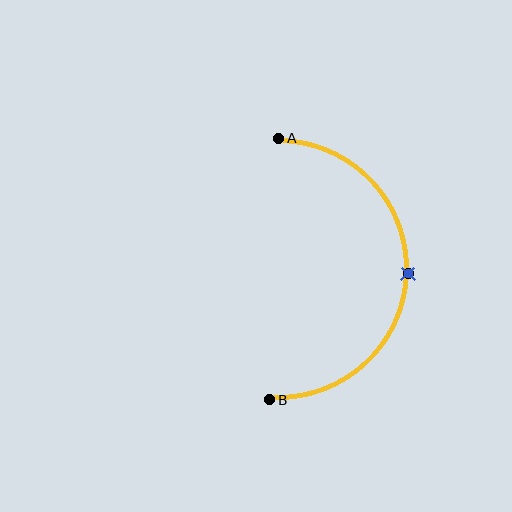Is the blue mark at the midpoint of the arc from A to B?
Yes. The blue mark lies on the arc at equal arc-length from both A and B — it is the arc midpoint.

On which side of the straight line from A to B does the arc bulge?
The arc bulges to the right of the straight line connecting A and B.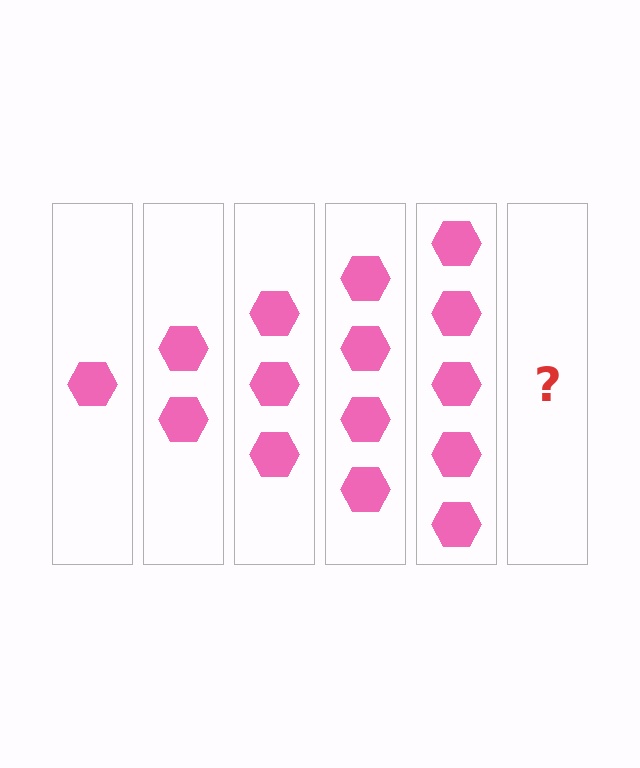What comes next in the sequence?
The next element should be 6 hexagons.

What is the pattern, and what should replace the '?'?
The pattern is that each step adds one more hexagon. The '?' should be 6 hexagons.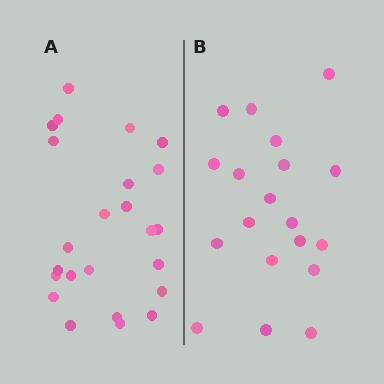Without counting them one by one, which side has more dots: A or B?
Region A (the left region) has more dots.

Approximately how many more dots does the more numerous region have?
Region A has about 5 more dots than region B.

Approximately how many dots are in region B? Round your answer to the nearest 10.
About 20 dots. (The exact count is 19, which rounds to 20.)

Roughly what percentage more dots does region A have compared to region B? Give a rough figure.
About 25% more.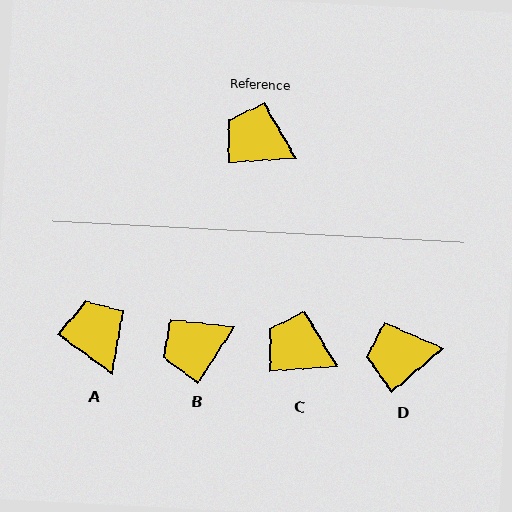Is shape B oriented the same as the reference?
No, it is off by about 54 degrees.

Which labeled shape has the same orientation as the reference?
C.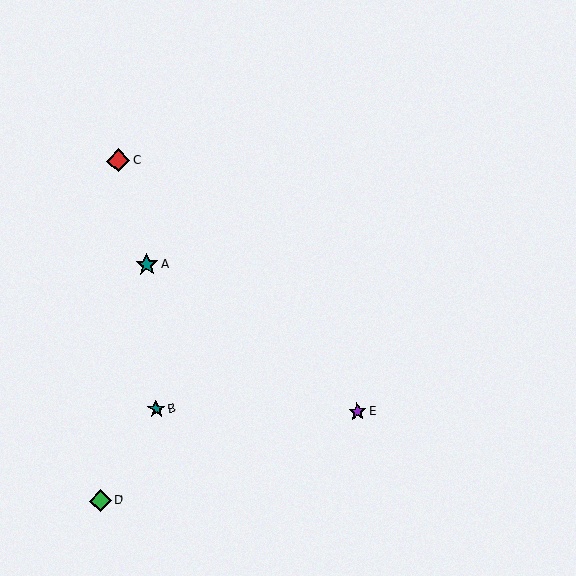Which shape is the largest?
The red diamond (labeled C) is the largest.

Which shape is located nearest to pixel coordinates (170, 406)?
The teal star (labeled B) at (156, 409) is nearest to that location.